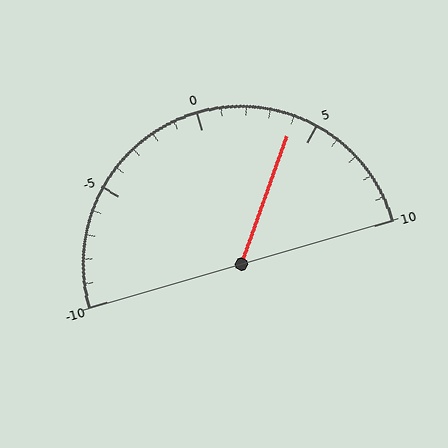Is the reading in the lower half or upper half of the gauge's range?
The reading is in the upper half of the range (-10 to 10).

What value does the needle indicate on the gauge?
The needle indicates approximately 4.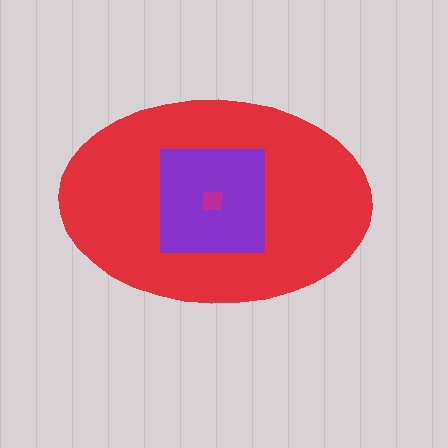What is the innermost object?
The magenta square.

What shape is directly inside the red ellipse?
The purple square.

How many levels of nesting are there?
3.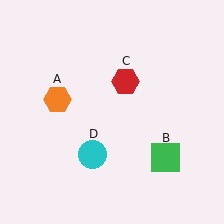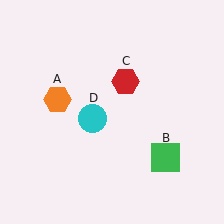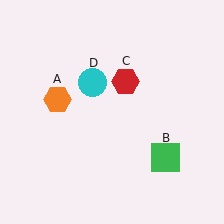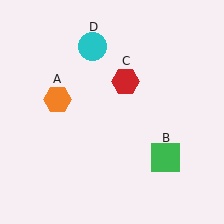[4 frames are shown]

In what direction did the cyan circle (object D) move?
The cyan circle (object D) moved up.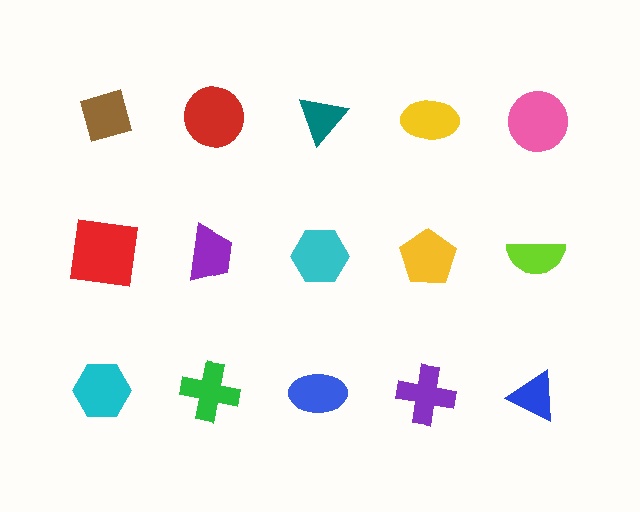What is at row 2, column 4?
A yellow pentagon.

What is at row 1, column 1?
A brown diamond.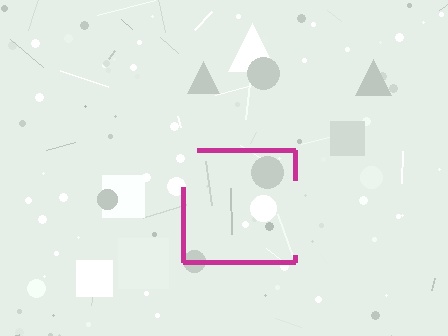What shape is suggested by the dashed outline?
The dashed outline suggests a square.